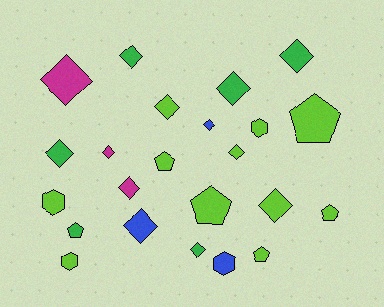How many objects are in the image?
There are 23 objects.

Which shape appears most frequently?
Diamond, with 13 objects.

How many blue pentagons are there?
There are no blue pentagons.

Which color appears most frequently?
Lime, with 11 objects.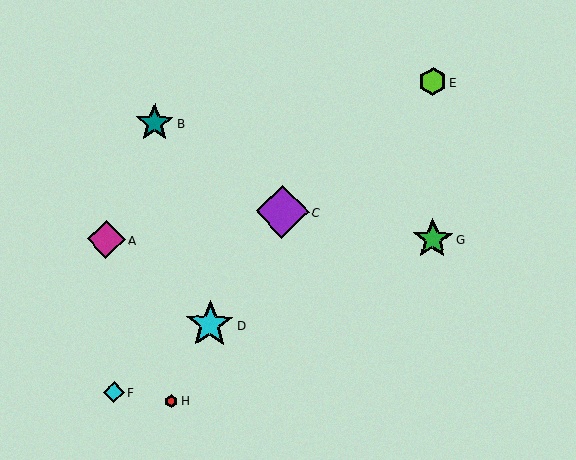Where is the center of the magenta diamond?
The center of the magenta diamond is at (106, 239).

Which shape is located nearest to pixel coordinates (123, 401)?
The cyan diamond (labeled F) at (114, 392) is nearest to that location.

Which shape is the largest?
The purple diamond (labeled C) is the largest.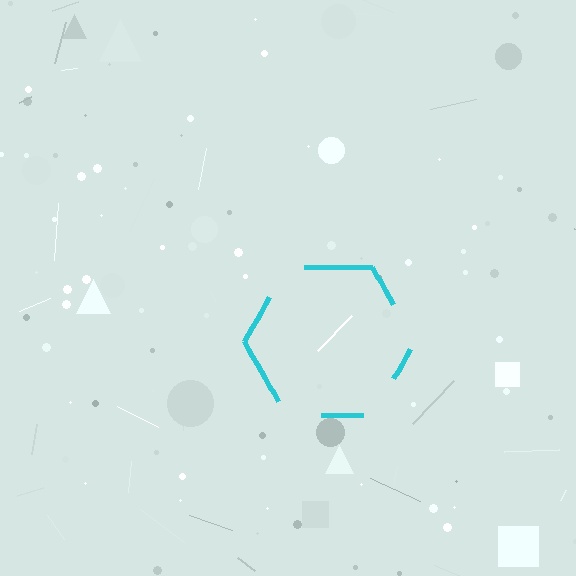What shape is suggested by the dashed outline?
The dashed outline suggests a hexagon.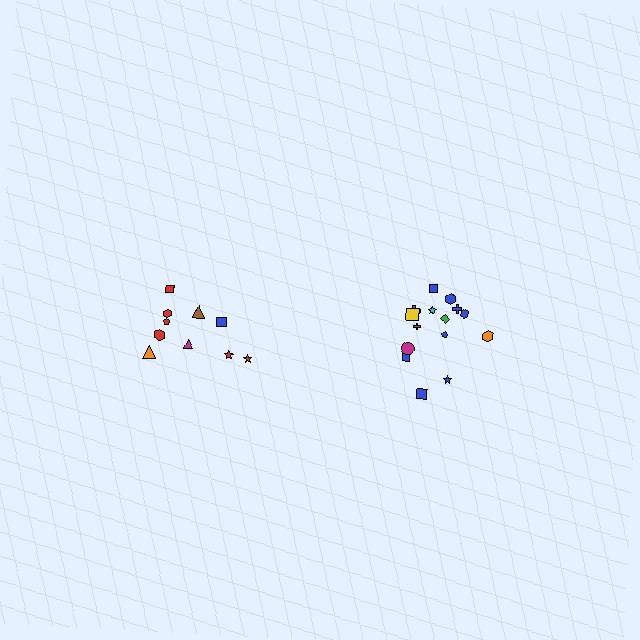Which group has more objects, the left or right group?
The right group.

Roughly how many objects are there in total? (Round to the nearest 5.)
Roughly 25 objects in total.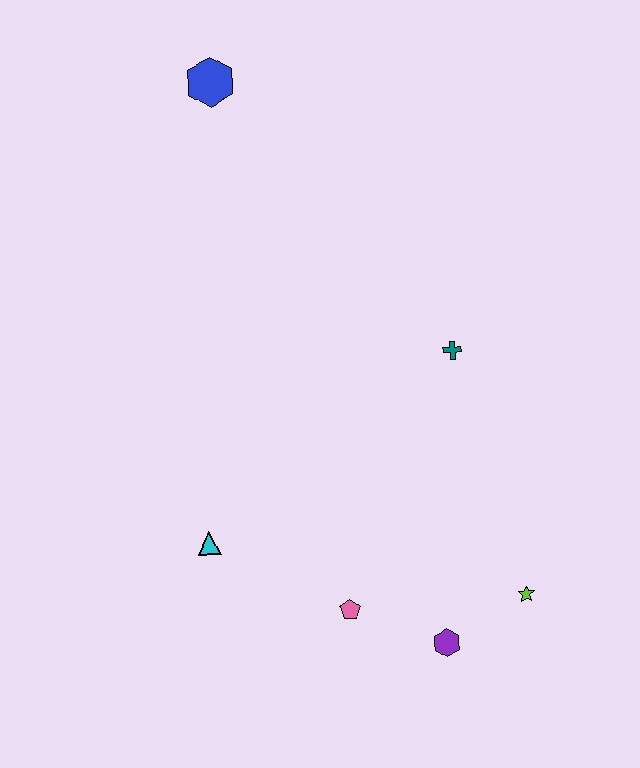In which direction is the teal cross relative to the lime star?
The teal cross is above the lime star.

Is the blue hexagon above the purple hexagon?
Yes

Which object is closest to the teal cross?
The lime star is closest to the teal cross.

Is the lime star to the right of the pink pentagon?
Yes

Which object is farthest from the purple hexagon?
The blue hexagon is farthest from the purple hexagon.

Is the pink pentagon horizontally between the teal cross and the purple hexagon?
No